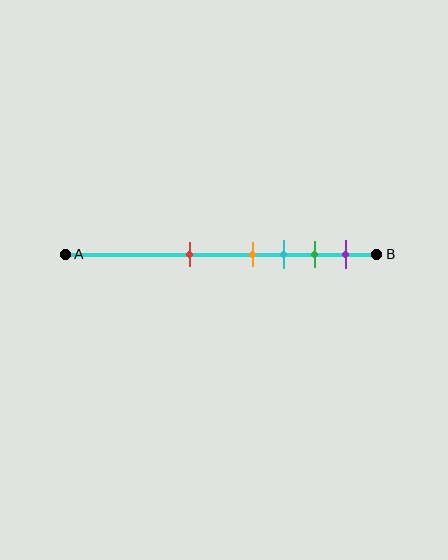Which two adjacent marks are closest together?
The orange and cyan marks are the closest adjacent pair.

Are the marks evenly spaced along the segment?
No, the marks are not evenly spaced.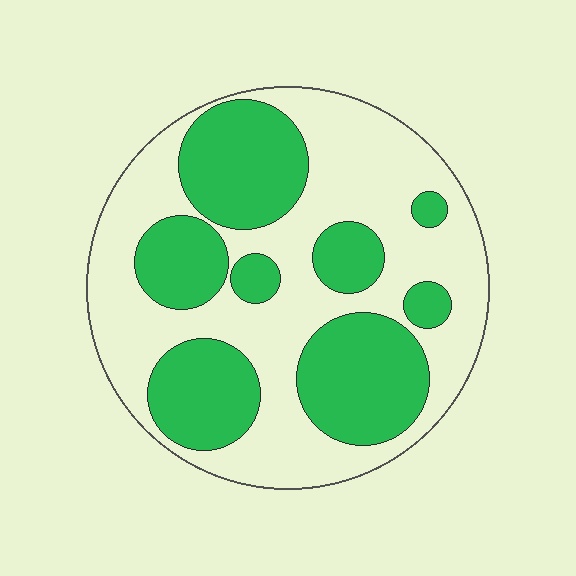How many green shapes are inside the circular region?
8.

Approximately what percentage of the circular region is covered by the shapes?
Approximately 40%.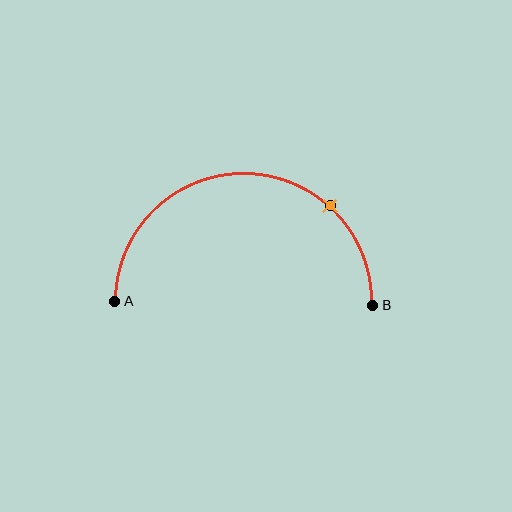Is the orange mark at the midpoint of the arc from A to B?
No. The orange mark lies on the arc but is closer to endpoint B. The arc midpoint would be at the point on the curve equidistant along the arc from both A and B.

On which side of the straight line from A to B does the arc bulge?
The arc bulges above the straight line connecting A and B.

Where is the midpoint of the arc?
The arc midpoint is the point on the curve farthest from the straight line joining A and B. It sits above that line.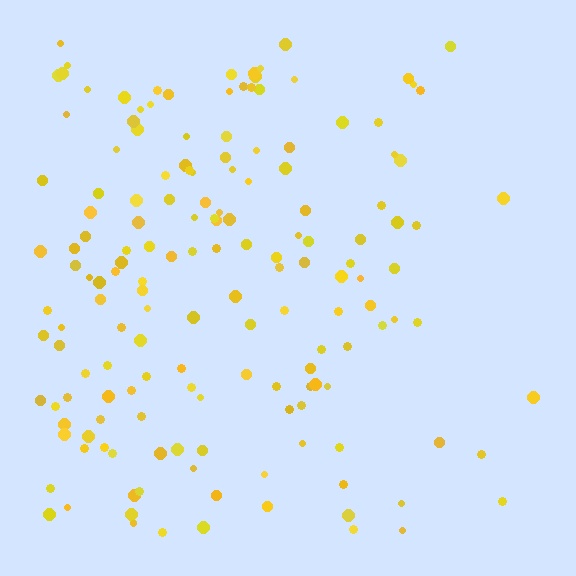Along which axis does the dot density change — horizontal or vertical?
Horizontal.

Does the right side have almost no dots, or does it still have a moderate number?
Still a moderate number, just noticeably fewer than the left.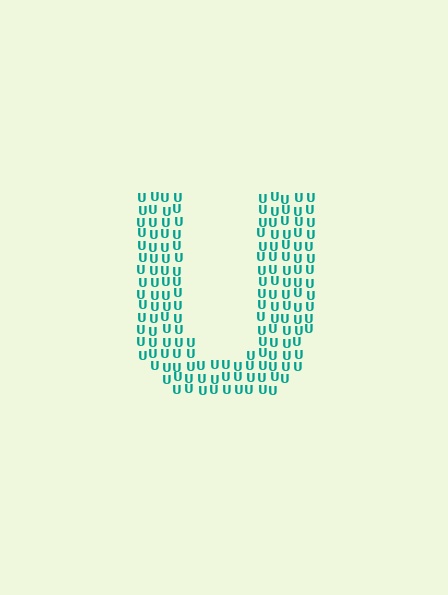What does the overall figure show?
The overall figure shows the letter U.